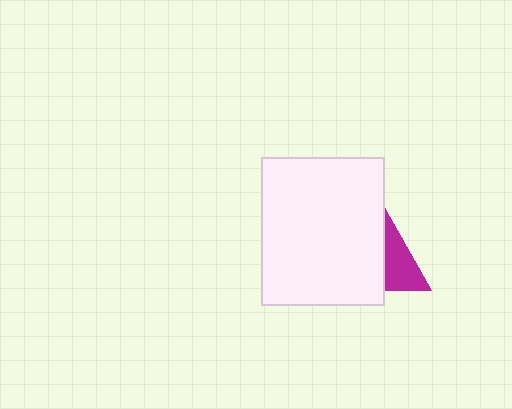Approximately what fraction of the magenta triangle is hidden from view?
Roughly 60% of the magenta triangle is hidden behind the white rectangle.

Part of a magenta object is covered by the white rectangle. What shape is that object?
It is a triangle.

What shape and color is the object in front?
The object in front is a white rectangle.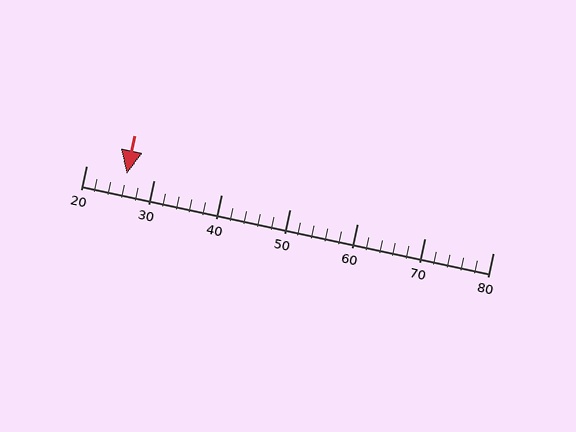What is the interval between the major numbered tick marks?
The major tick marks are spaced 10 units apart.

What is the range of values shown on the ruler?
The ruler shows values from 20 to 80.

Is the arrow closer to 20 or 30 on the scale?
The arrow is closer to 30.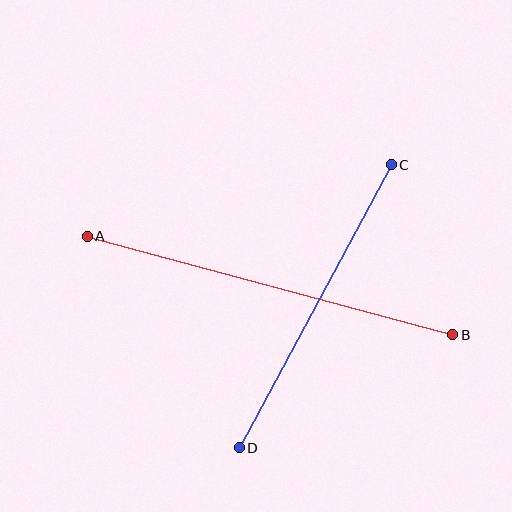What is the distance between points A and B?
The distance is approximately 379 pixels.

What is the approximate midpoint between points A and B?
The midpoint is at approximately (270, 286) pixels.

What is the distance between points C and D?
The distance is approximately 321 pixels.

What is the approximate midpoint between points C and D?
The midpoint is at approximately (315, 306) pixels.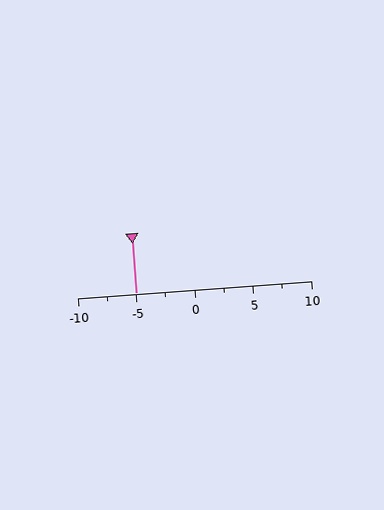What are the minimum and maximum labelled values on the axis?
The axis runs from -10 to 10.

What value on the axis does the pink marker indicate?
The marker indicates approximately -5.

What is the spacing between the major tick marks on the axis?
The major ticks are spaced 5 apart.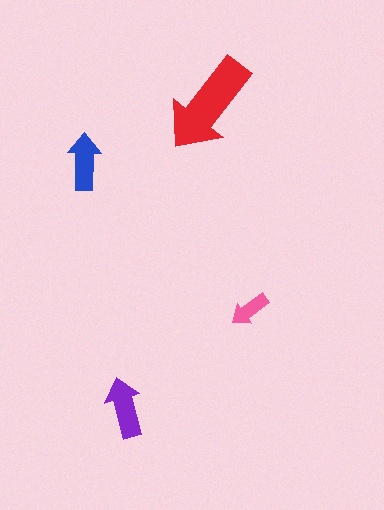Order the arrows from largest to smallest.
the red one, the purple one, the blue one, the pink one.